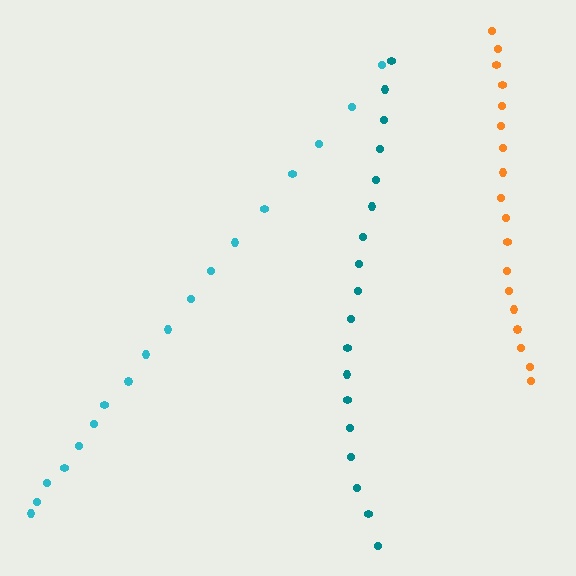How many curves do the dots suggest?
There are 3 distinct paths.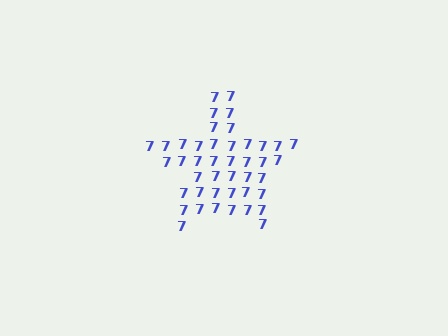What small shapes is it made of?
It is made of small digit 7's.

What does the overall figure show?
The overall figure shows a star.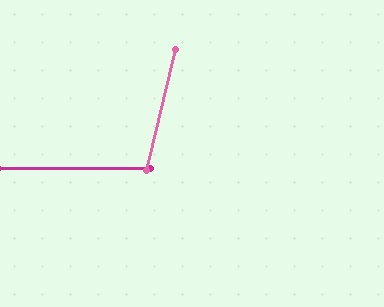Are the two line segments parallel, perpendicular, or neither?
Neither parallel nor perpendicular — they differ by about 76°.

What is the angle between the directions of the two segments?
Approximately 76 degrees.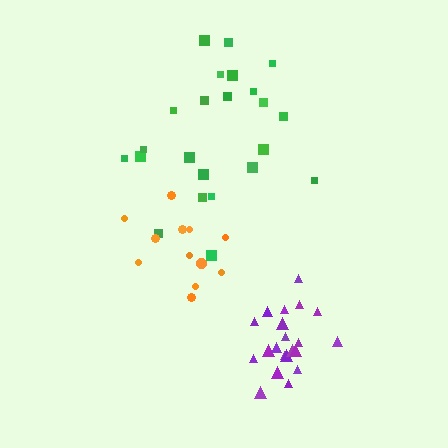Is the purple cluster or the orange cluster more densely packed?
Purple.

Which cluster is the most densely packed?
Purple.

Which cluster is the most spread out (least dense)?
Green.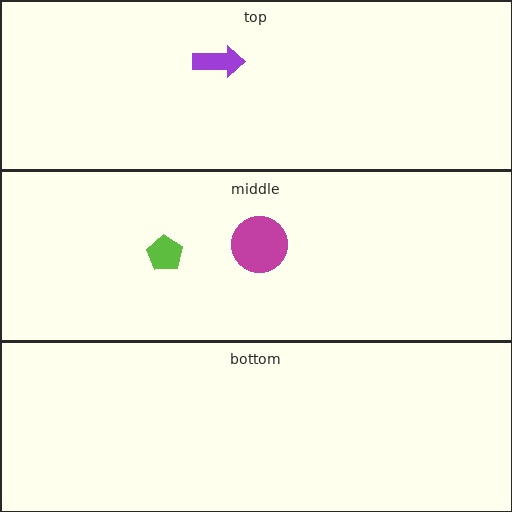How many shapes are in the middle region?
2.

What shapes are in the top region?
The purple arrow.